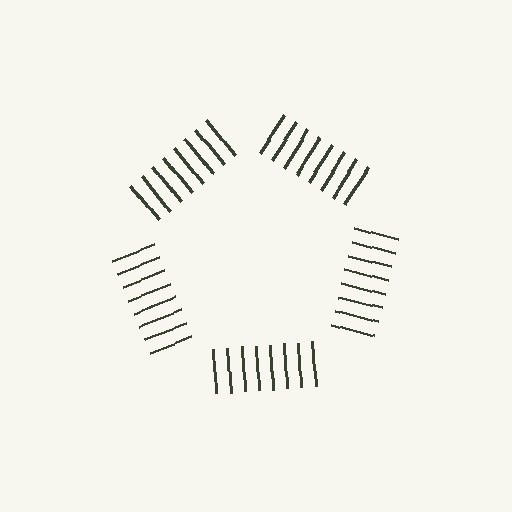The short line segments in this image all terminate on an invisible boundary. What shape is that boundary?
An illusory pentagon — the line segments terminate on its edges but no continuous stroke is drawn.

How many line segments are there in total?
40 — 8 along each of the 5 edges.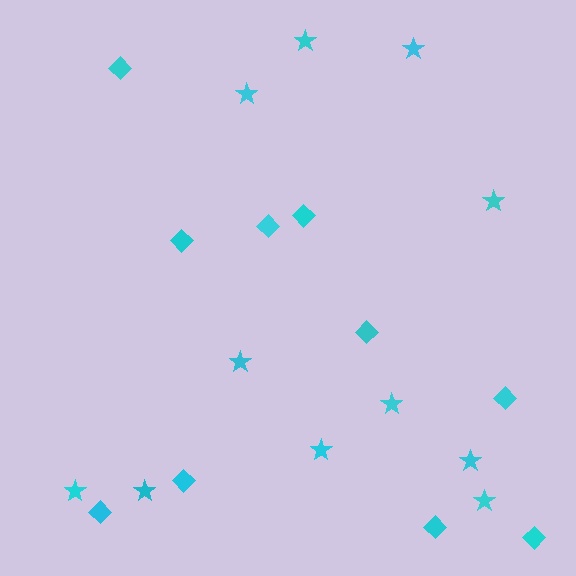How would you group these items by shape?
There are 2 groups: one group of diamonds (10) and one group of stars (11).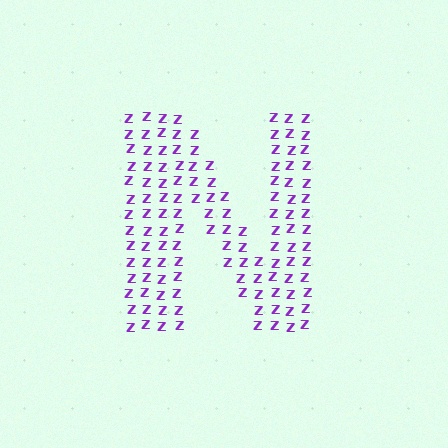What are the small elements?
The small elements are letter Z's.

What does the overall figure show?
The overall figure shows the letter N.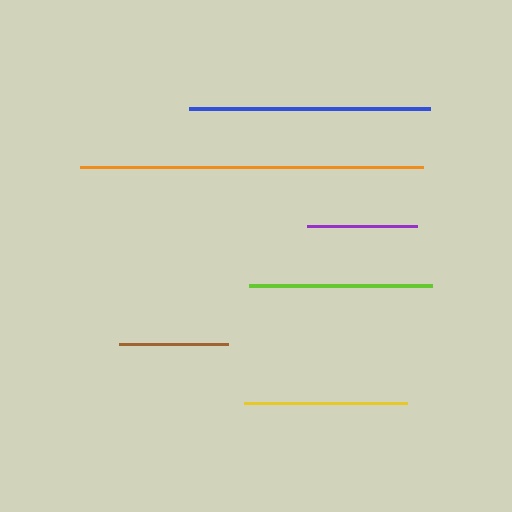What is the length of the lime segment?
The lime segment is approximately 183 pixels long.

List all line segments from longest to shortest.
From longest to shortest: orange, blue, lime, yellow, purple, brown.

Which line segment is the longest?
The orange line is the longest at approximately 344 pixels.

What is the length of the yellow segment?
The yellow segment is approximately 163 pixels long.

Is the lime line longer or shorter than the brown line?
The lime line is longer than the brown line.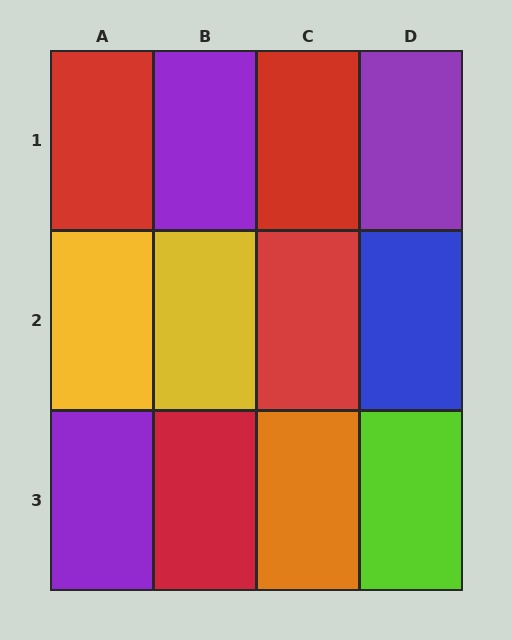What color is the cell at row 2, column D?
Blue.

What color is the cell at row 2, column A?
Yellow.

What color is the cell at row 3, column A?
Purple.